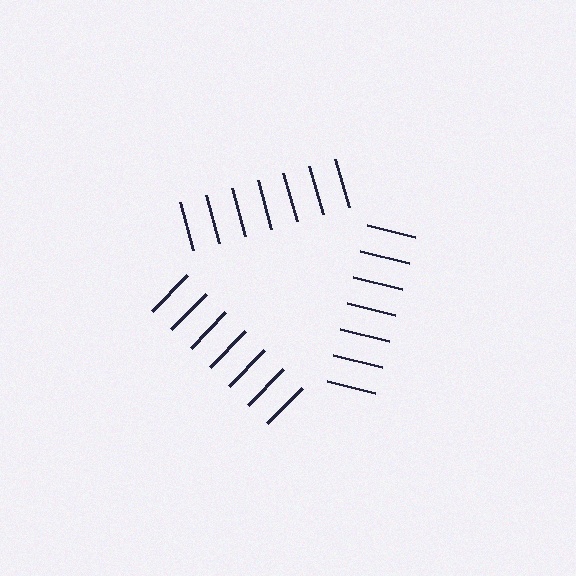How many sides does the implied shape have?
3 sides — the line-ends trace a triangle.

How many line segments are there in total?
21 — 7 along each of the 3 edges.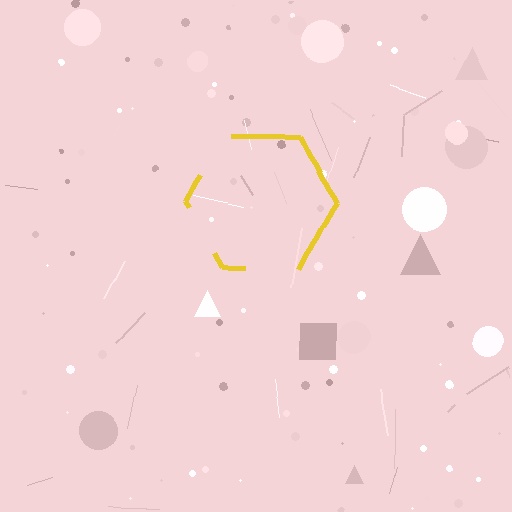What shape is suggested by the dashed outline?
The dashed outline suggests a hexagon.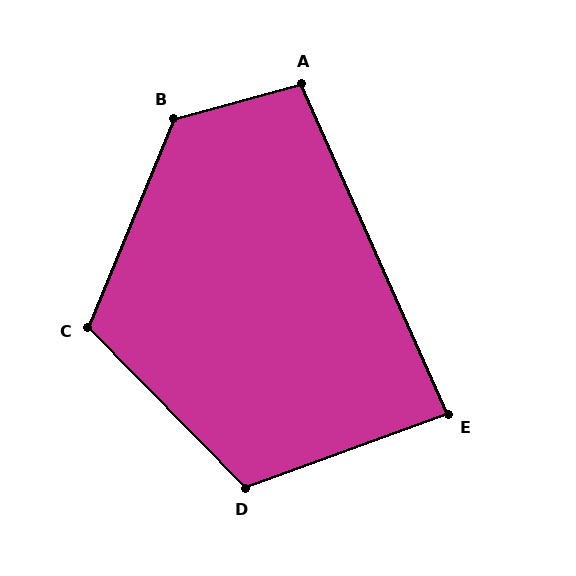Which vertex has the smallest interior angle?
E, at approximately 86 degrees.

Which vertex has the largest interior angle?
B, at approximately 128 degrees.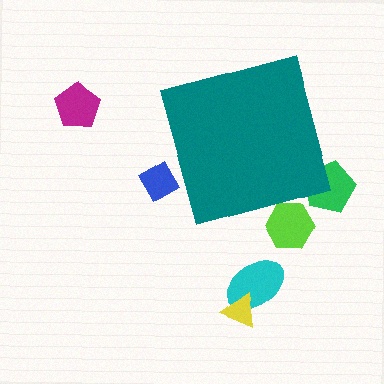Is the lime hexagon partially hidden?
Yes, the lime hexagon is partially hidden behind the teal diamond.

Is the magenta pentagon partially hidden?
No, the magenta pentagon is fully visible.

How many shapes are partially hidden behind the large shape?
3 shapes are partially hidden.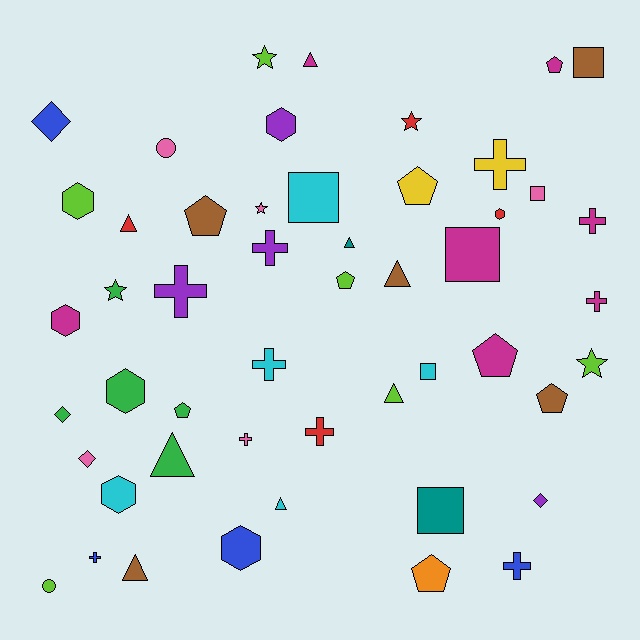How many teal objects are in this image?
There are 2 teal objects.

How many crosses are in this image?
There are 10 crosses.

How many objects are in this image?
There are 50 objects.